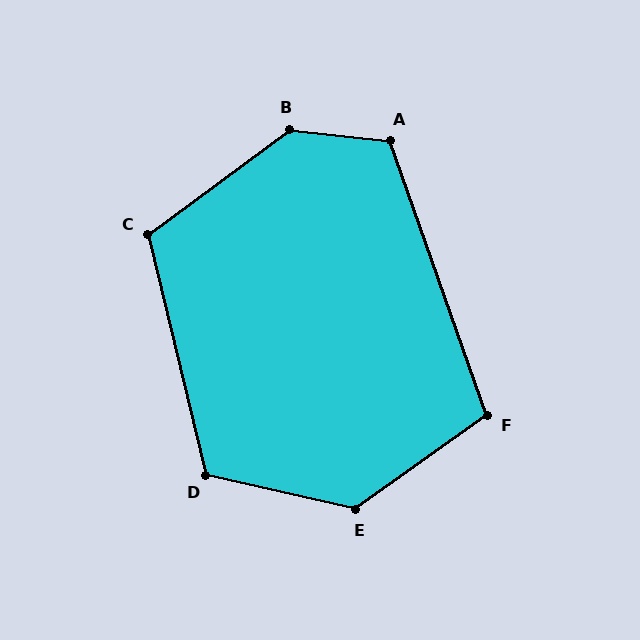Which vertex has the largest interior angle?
B, at approximately 137 degrees.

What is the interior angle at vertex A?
Approximately 116 degrees (obtuse).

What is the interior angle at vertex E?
Approximately 132 degrees (obtuse).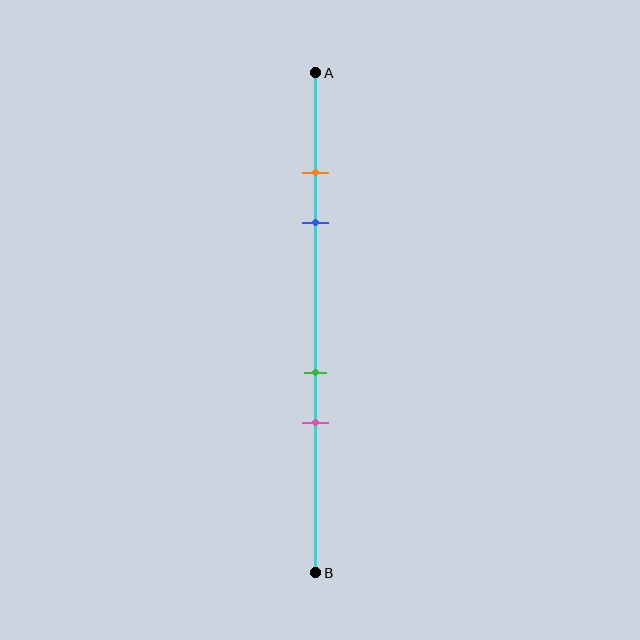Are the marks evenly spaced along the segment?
No, the marks are not evenly spaced.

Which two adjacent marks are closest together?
The orange and blue marks are the closest adjacent pair.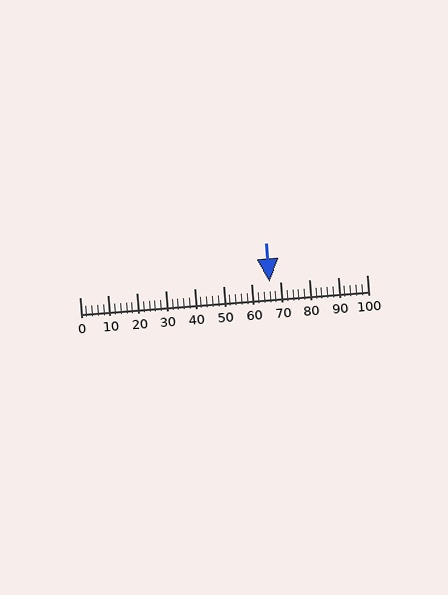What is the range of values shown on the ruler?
The ruler shows values from 0 to 100.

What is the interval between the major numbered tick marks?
The major tick marks are spaced 10 units apart.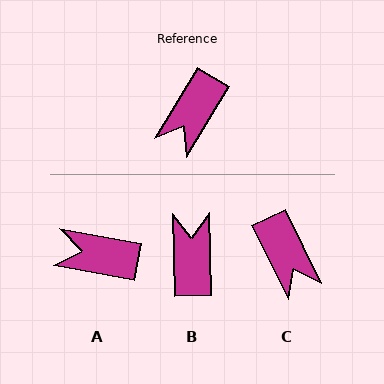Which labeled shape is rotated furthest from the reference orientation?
B, about 148 degrees away.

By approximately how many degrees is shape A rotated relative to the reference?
Approximately 69 degrees clockwise.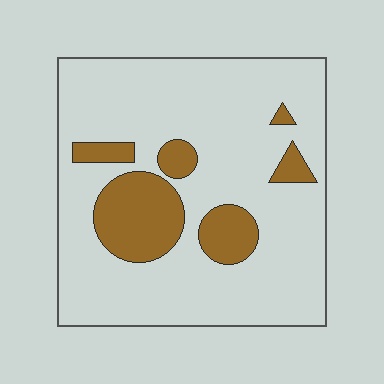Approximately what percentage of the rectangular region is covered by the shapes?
Approximately 20%.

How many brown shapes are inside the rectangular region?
6.